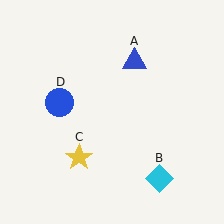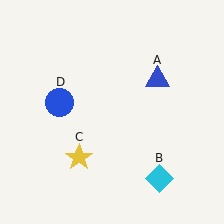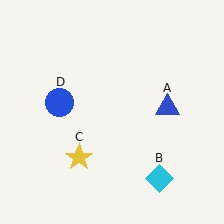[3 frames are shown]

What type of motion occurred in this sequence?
The blue triangle (object A) rotated clockwise around the center of the scene.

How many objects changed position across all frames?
1 object changed position: blue triangle (object A).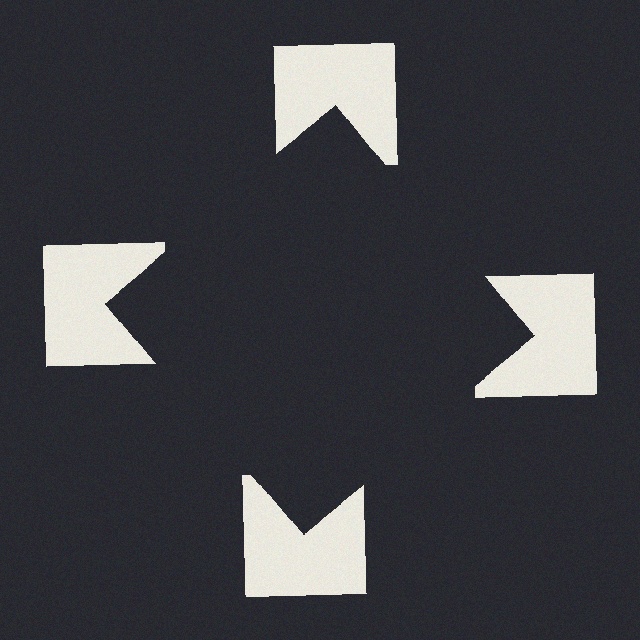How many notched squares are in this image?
There are 4 — one at each vertex of the illusory square.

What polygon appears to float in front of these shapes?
An illusory square — its edges are inferred from the aligned wedge cuts in the notched squares, not physically drawn.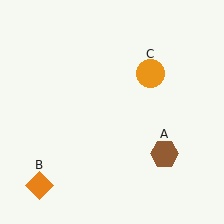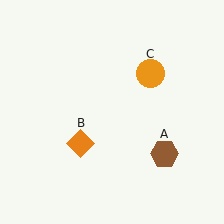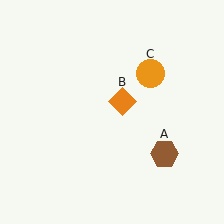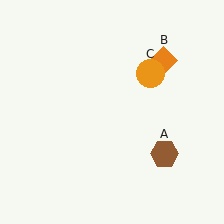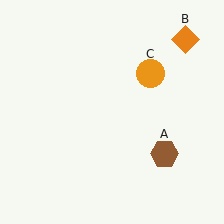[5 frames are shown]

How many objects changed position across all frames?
1 object changed position: orange diamond (object B).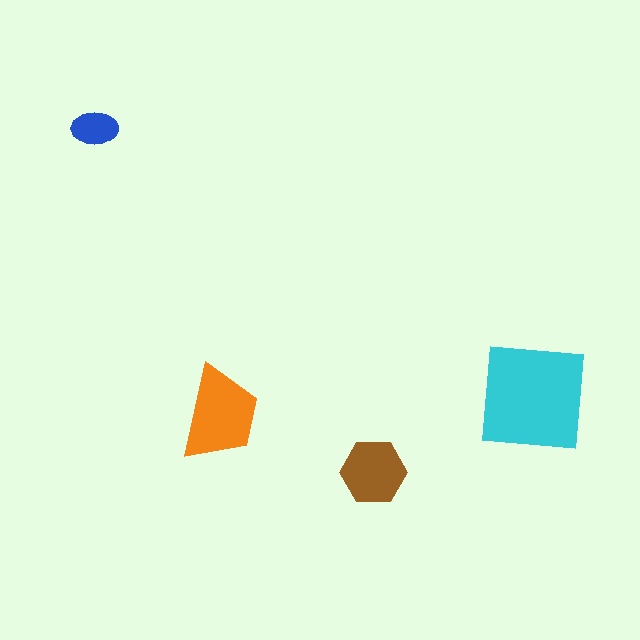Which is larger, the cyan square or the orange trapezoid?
The cyan square.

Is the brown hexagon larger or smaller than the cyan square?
Smaller.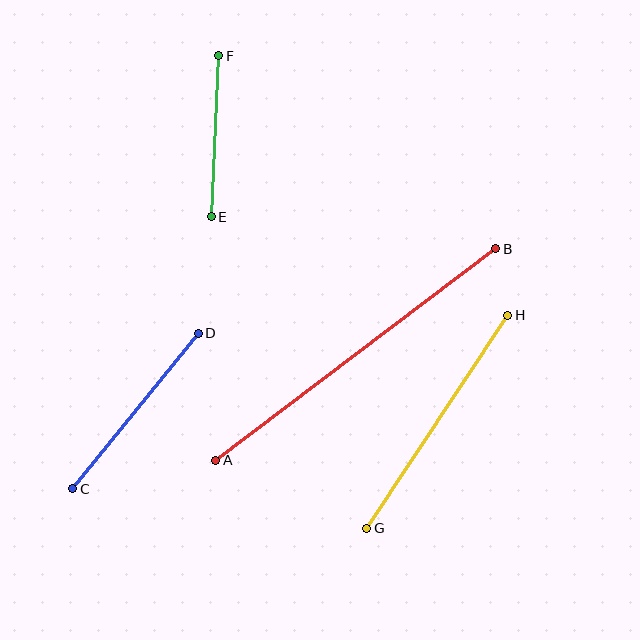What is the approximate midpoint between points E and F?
The midpoint is at approximately (215, 136) pixels.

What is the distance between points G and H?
The distance is approximately 256 pixels.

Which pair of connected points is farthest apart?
Points A and B are farthest apart.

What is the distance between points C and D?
The distance is approximately 200 pixels.